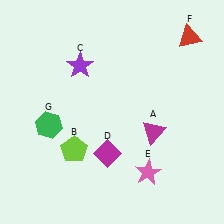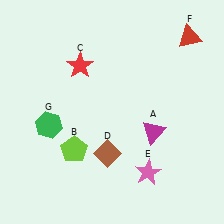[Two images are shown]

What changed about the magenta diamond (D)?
In Image 1, D is magenta. In Image 2, it changed to brown.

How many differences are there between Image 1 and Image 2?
There are 2 differences between the two images.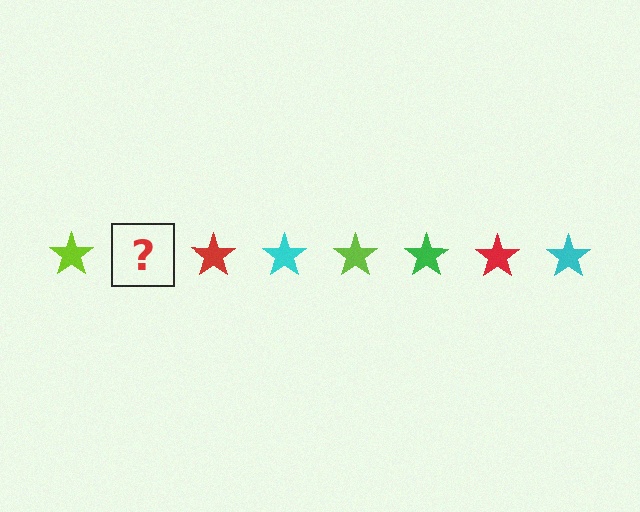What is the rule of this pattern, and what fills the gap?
The rule is that the pattern cycles through lime, green, red, cyan stars. The gap should be filled with a green star.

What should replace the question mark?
The question mark should be replaced with a green star.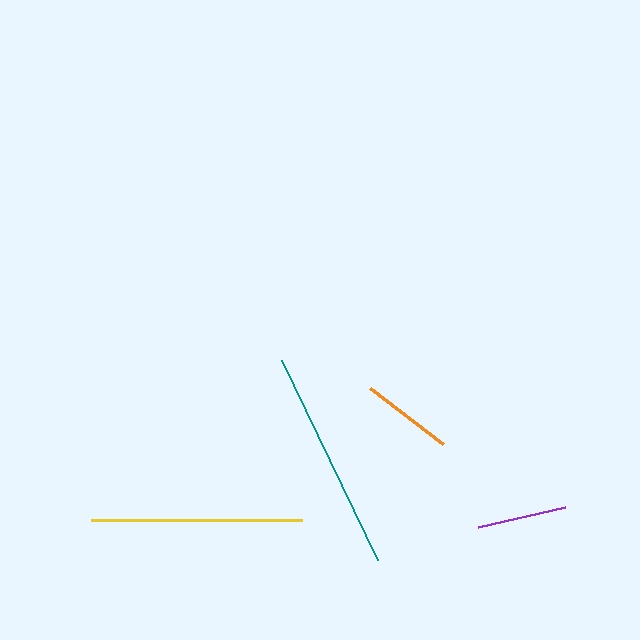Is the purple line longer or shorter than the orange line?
The orange line is longer than the purple line.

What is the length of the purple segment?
The purple segment is approximately 89 pixels long.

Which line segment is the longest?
The teal line is the longest at approximately 222 pixels.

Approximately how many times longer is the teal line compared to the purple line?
The teal line is approximately 2.5 times the length of the purple line.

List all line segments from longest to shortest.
From longest to shortest: teal, yellow, orange, purple.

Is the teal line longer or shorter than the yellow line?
The teal line is longer than the yellow line.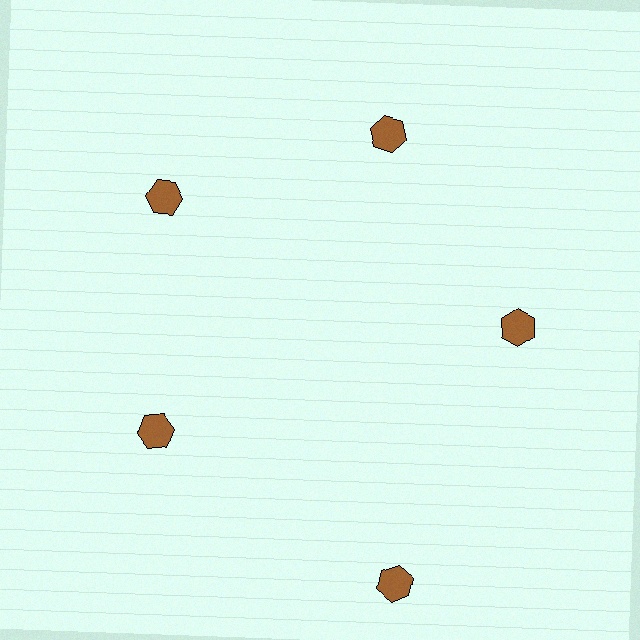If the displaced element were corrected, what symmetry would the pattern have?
It would have 5-fold rotational symmetry — the pattern would map onto itself every 72 degrees.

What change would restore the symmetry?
The symmetry would be restored by moving it inward, back onto the ring so that all 5 hexagons sit at equal angles and equal distance from the center.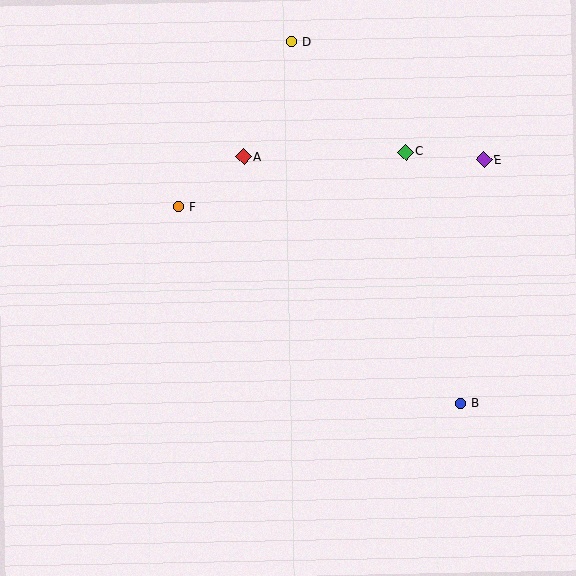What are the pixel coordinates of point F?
Point F is at (179, 207).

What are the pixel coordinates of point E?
Point E is at (484, 160).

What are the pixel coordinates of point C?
Point C is at (406, 152).